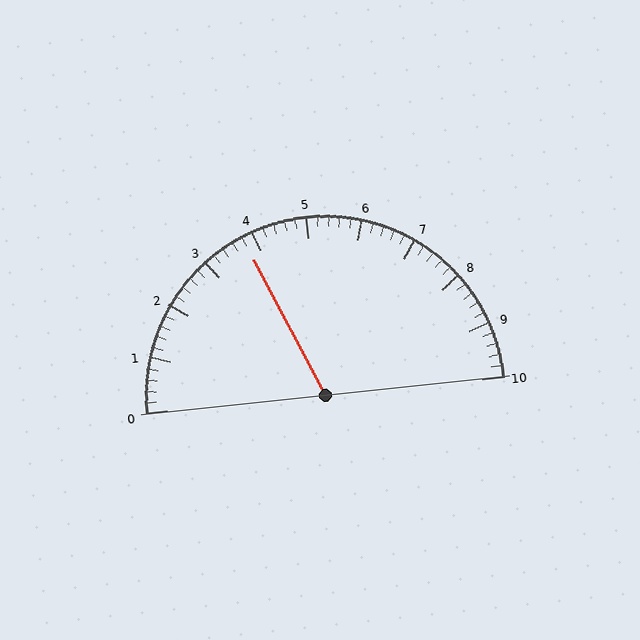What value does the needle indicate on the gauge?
The needle indicates approximately 3.8.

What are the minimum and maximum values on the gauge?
The gauge ranges from 0 to 10.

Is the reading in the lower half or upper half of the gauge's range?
The reading is in the lower half of the range (0 to 10).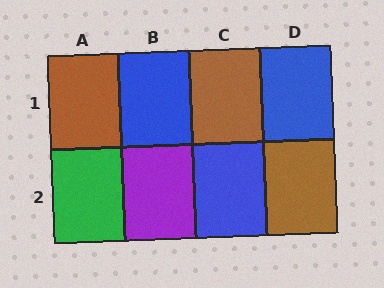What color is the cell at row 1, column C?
Brown.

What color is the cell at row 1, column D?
Blue.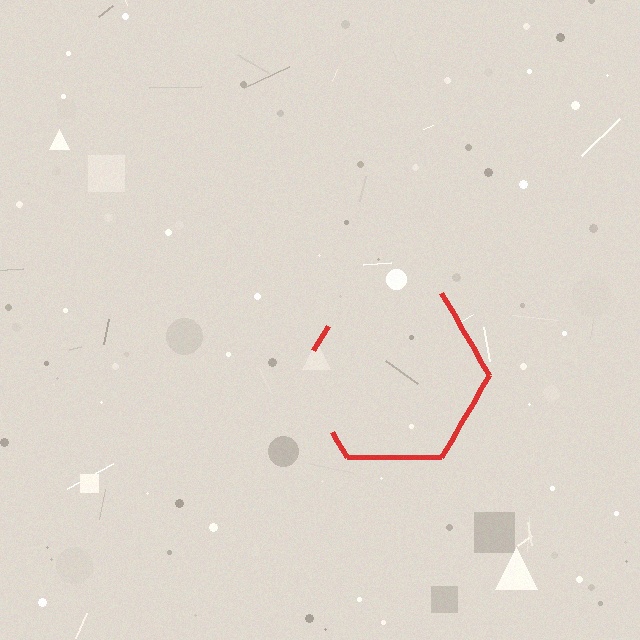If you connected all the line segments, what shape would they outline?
They would outline a hexagon.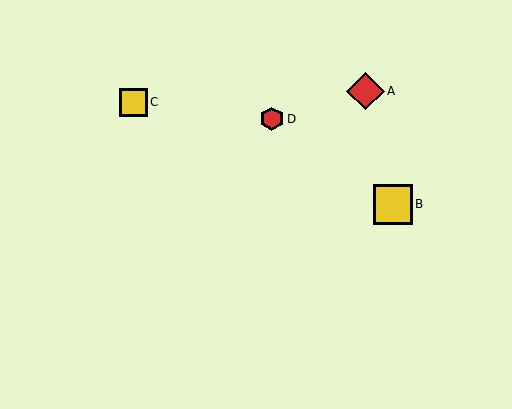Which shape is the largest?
The yellow square (labeled B) is the largest.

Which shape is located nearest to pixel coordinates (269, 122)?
The red hexagon (labeled D) at (272, 119) is nearest to that location.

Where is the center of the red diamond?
The center of the red diamond is at (365, 91).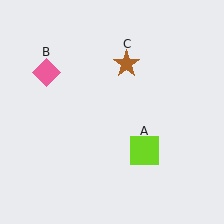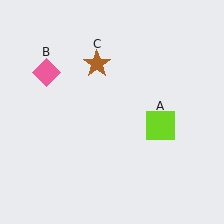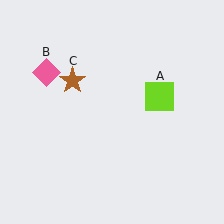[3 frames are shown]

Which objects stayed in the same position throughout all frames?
Pink diamond (object B) remained stationary.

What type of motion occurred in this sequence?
The lime square (object A), brown star (object C) rotated counterclockwise around the center of the scene.